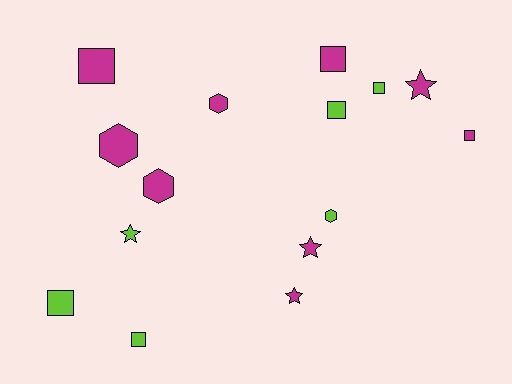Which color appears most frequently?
Magenta, with 9 objects.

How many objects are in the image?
There are 15 objects.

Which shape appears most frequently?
Square, with 7 objects.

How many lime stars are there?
There is 1 lime star.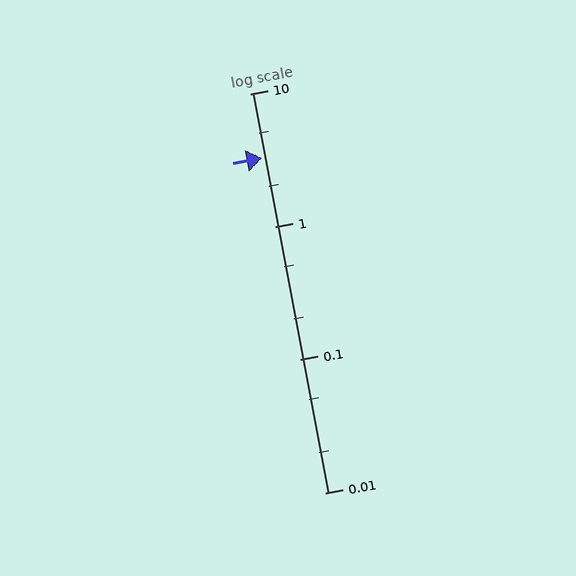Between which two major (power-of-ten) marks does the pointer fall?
The pointer is between 1 and 10.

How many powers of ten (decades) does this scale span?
The scale spans 3 decades, from 0.01 to 10.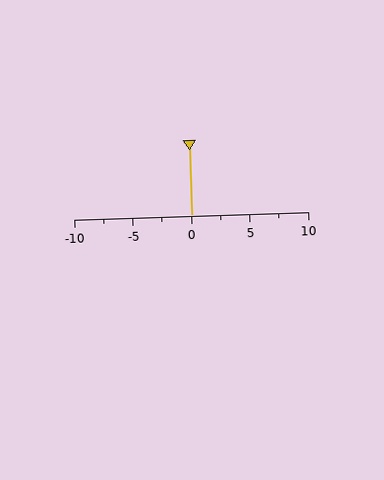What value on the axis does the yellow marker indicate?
The marker indicates approximately 0.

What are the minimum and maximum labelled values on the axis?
The axis runs from -10 to 10.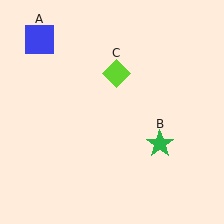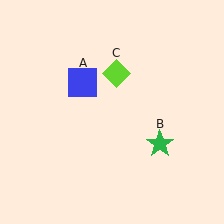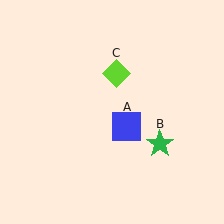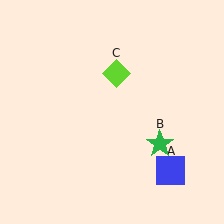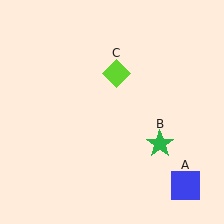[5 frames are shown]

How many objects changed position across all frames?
1 object changed position: blue square (object A).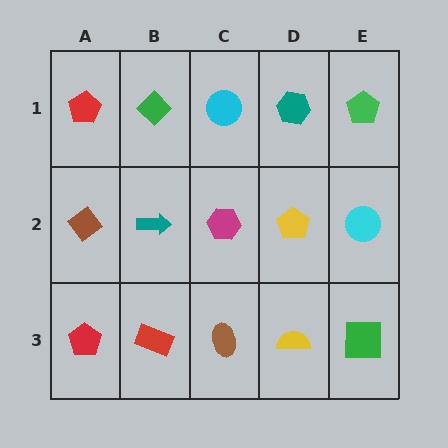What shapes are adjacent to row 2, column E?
A green pentagon (row 1, column E), a green square (row 3, column E), a yellow pentagon (row 2, column D).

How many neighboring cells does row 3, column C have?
3.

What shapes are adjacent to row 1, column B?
A teal arrow (row 2, column B), a red pentagon (row 1, column A), a cyan circle (row 1, column C).